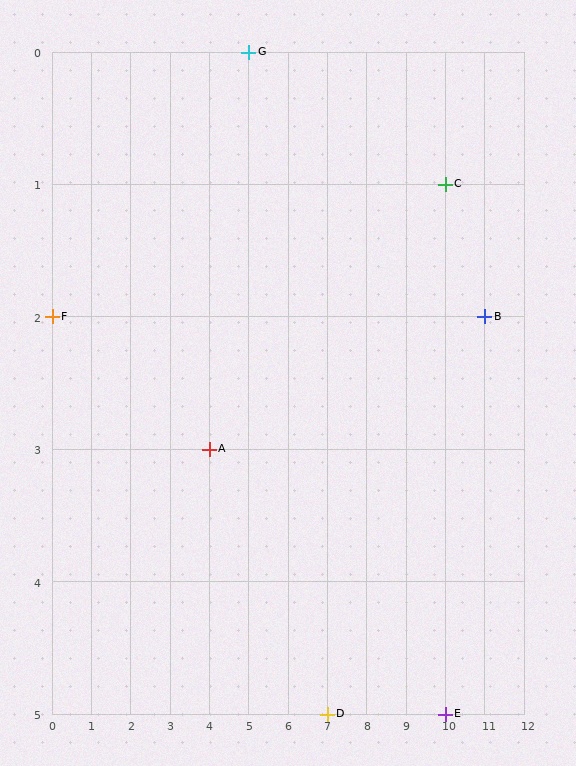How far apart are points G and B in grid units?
Points G and B are 6 columns and 2 rows apart (about 6.3 grid units diagonally).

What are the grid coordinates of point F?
Point F is at grid coordinates (0, 2).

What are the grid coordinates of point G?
Point G is at grid coordinates (5, 0).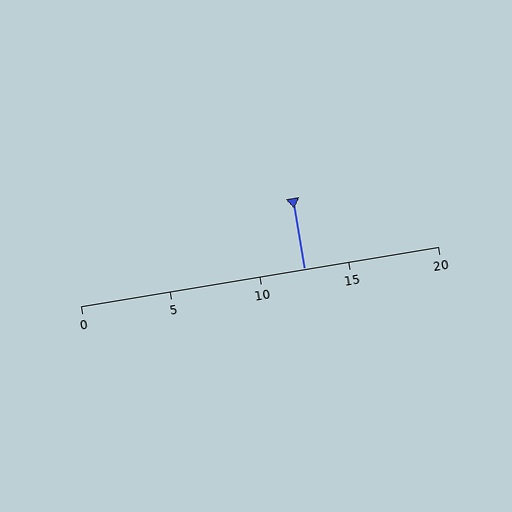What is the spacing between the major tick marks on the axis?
The major ticks are spaced 5 apart.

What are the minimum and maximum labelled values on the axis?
The axis runs from 0 to 20.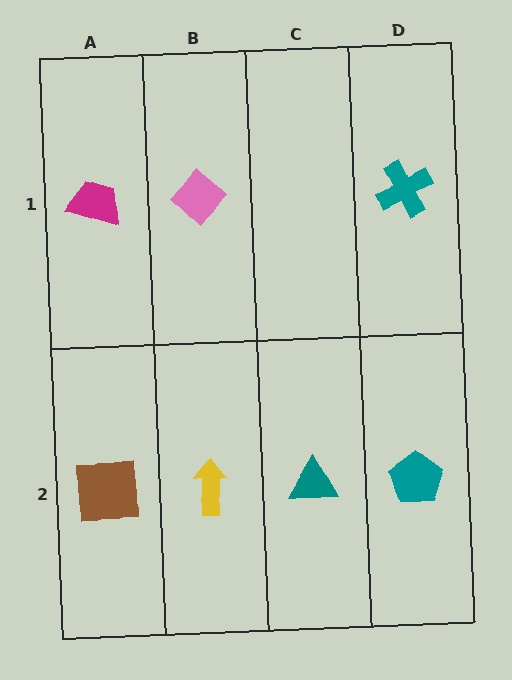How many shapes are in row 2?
4 shapes.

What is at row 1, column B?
A pink diamond.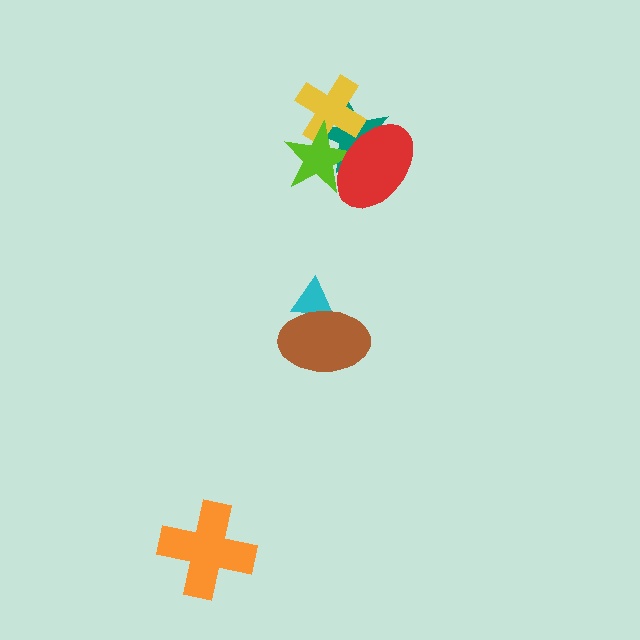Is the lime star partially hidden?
Yes, it is partially covered by another shape.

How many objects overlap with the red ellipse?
3 objects overlap with the red ellipse.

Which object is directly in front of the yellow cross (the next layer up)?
The lime star is directly in front of the yellow cross.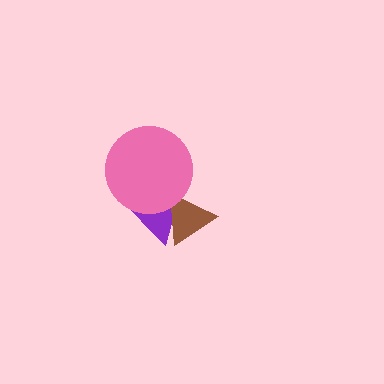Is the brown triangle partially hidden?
Yes, it is partially covered by another shape.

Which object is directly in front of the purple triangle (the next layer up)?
The brown triangle is directly in front of the purple triangle.